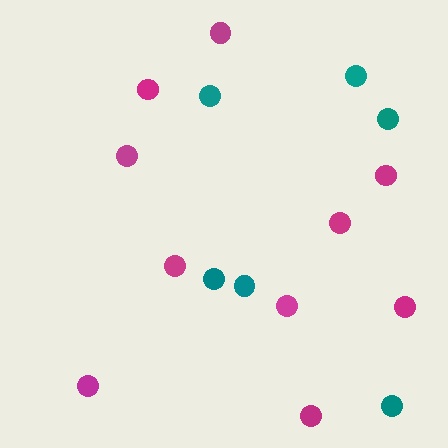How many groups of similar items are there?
There are 2 groups: one group of teal circles (6) and one group of magenta circles (10).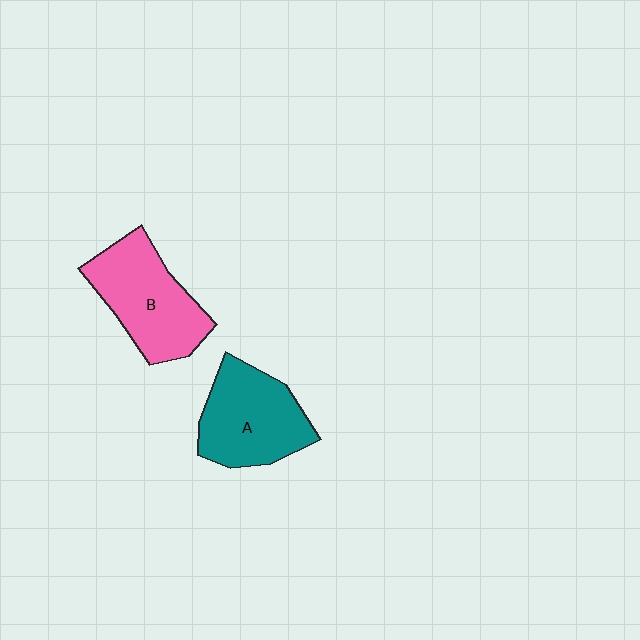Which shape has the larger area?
Shape B (pink).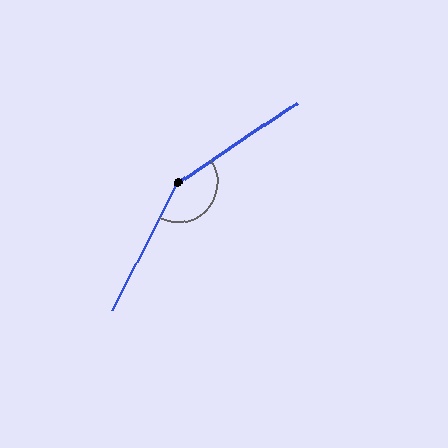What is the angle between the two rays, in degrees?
Approximately 151 degrees.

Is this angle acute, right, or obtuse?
It is obtuse.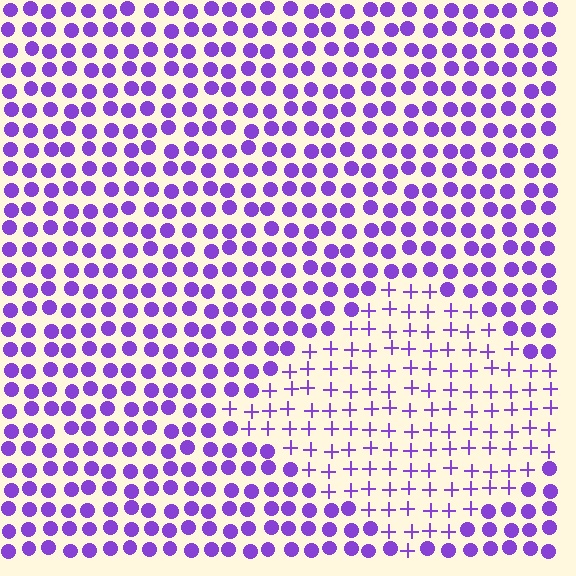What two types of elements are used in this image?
The image uses plus signs inside the diamond region and circles outside it.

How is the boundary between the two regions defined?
The boundary is defined by a change in element shape: plus signs inside vs. circles outside. All elements share the same color and spacing.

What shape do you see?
I see a diamond.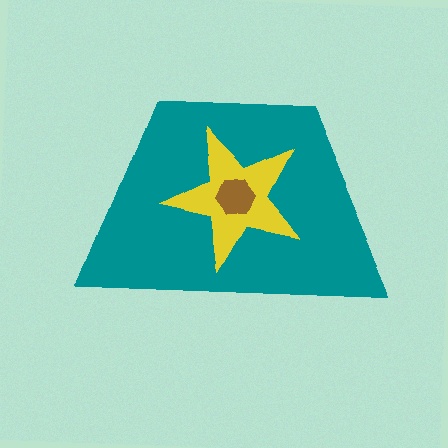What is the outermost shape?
The teal trapezoid.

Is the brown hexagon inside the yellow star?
Yes.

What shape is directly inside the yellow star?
The brown hexagon.